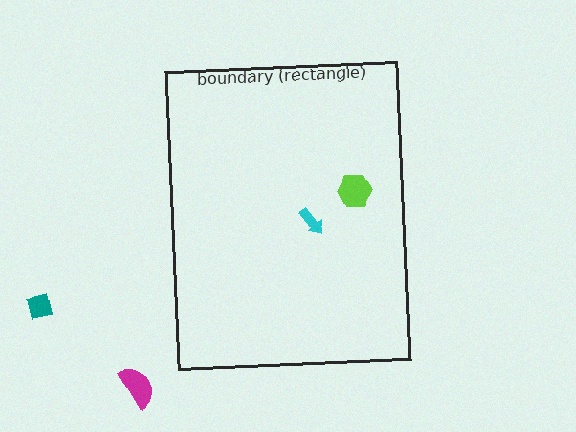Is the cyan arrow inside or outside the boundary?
Inside.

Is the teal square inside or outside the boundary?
Outside.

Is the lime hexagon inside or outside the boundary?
Inside.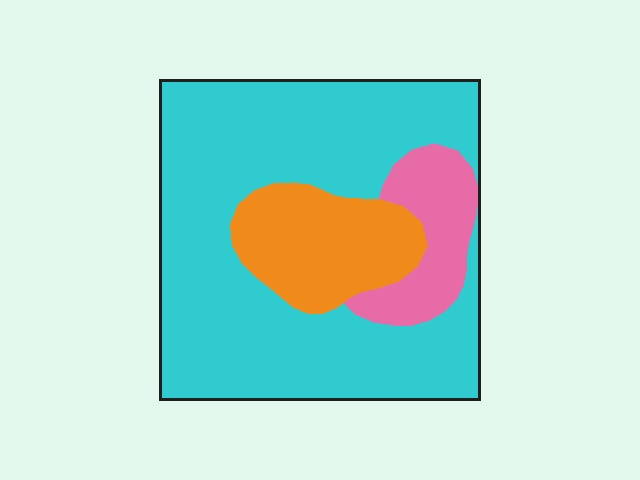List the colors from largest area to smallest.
From largest to smallest: cyan, orange, pink.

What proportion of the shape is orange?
Orange covers around 20% of the shape.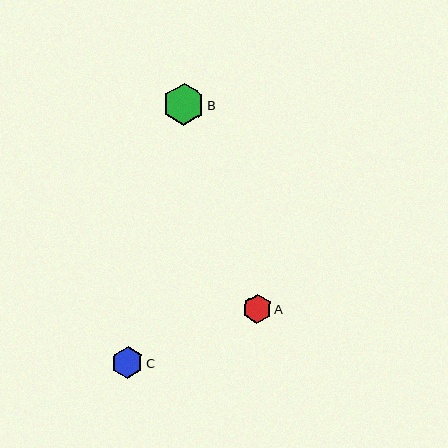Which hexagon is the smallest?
Hexagon A is the smallest with a size of approximately 29 pixels.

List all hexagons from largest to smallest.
From largest to smallest: B, C, A.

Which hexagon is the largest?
Hexagon B is the largest with a size of approximately 42 pixels.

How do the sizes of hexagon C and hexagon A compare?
Hexagon C and hexagon A are approximately the same size.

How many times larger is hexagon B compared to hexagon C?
Hexagon B is approximately 1.3 times the size of hexagon C.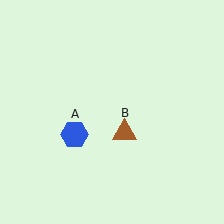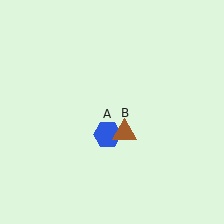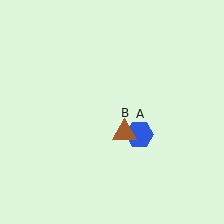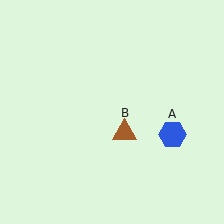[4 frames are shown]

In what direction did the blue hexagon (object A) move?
The blue hexagon (object A) moved right.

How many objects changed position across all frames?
1 object changed position: blue hexagon (object A).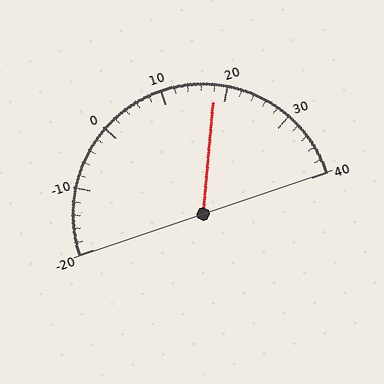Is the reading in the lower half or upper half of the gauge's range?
The reading is in the upper half of the range (-20 to 40).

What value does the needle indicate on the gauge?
The needle indicates approximately 18.